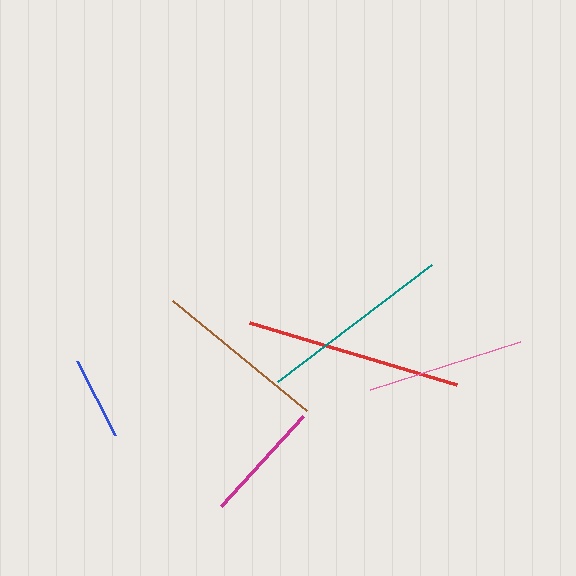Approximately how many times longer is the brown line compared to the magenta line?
The brown line is approximately 1.4 times the length of the magenta line.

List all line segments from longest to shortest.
From longest to shortest: red, teal, brown, pink, magenta, blue.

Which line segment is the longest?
The red line is the longest at approximately 216 pixels.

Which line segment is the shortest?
The blue line is the shortest at approximately 84 pixels.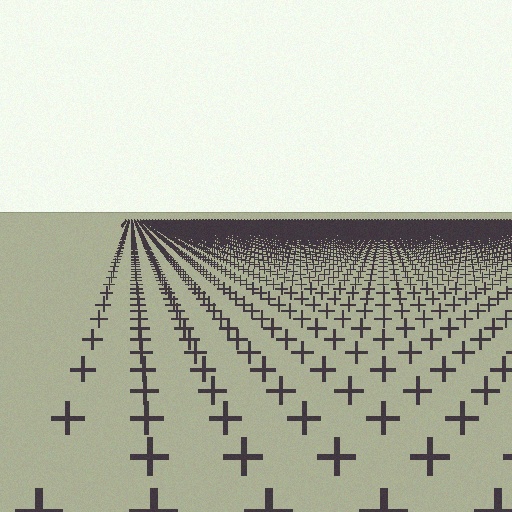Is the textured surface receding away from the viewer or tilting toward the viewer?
The surface is receding away from the viewer. Texture elements get smaller and denser toward the top.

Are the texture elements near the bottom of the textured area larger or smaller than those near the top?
Larger. Near the bottom, elements are closer to the viewer and appear at a bigger on-screen size.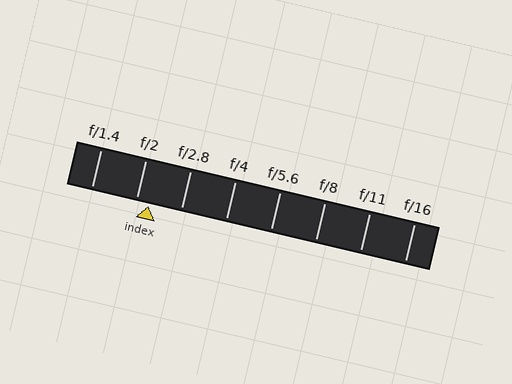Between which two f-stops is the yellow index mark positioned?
The index mark is between f/2 and f/2.8.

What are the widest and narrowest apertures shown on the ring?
The widest aperture shown is f/1.4 and the narrowest is f/16.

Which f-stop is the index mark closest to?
The index mark is closest to f/2.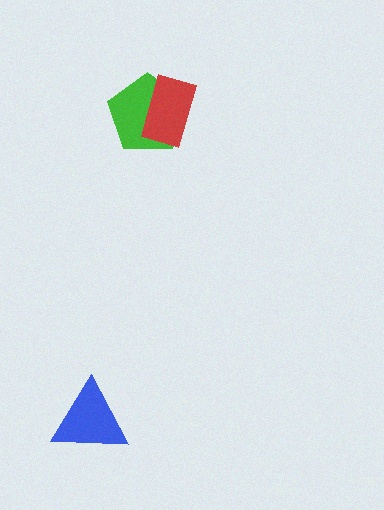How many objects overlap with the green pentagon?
1 object overlaps with the green pentagon.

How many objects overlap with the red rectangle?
1 object overlaps with the red rectangle.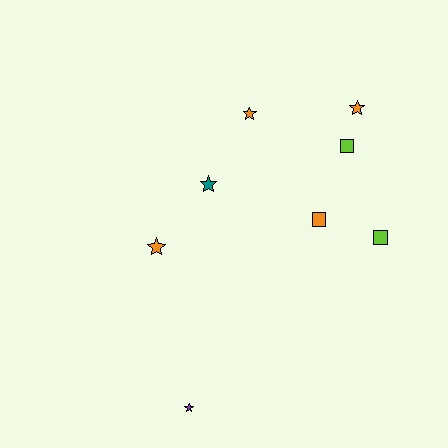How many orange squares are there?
There is 1 orange square.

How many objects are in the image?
There are 8 objects.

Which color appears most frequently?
Orange, with 4 objects.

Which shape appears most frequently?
Star, with 5 objects.